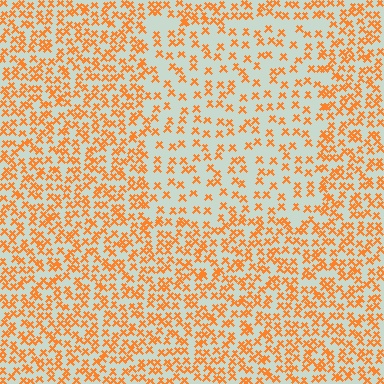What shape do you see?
I see a rectangle.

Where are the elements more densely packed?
The elements are more densely packed outside the rectangle boundary.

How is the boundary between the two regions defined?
The boundary is defined by a change in element density (approximately 1.9x ratio). All elements are the same color, size, and shape.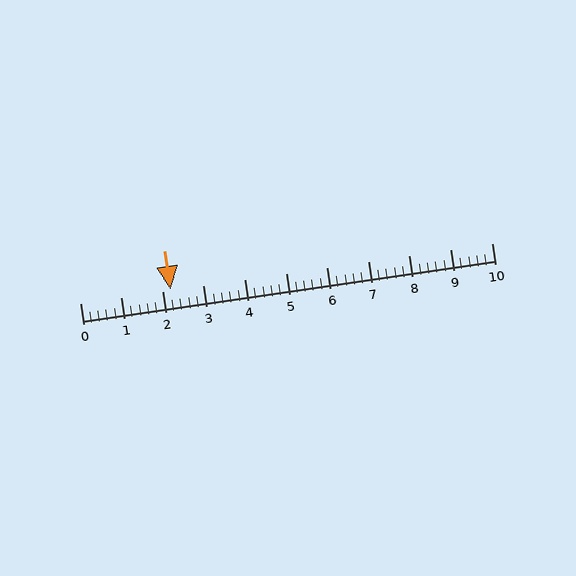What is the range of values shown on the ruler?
The ruler shows values from 0 to 10.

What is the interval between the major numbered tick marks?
The major tick marks are spaced 1 units apart.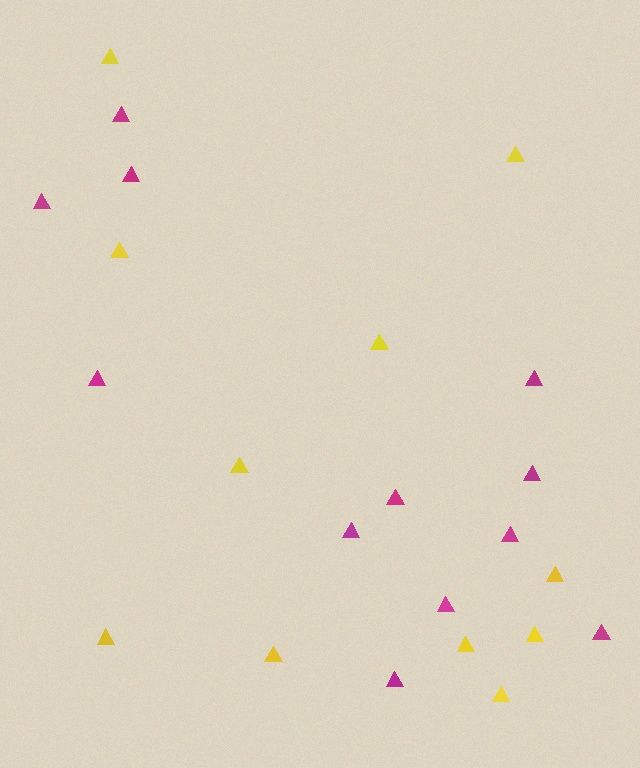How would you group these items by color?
There are 2 groups: one group of yellow triangles (11) and one group of magenta triangles (12).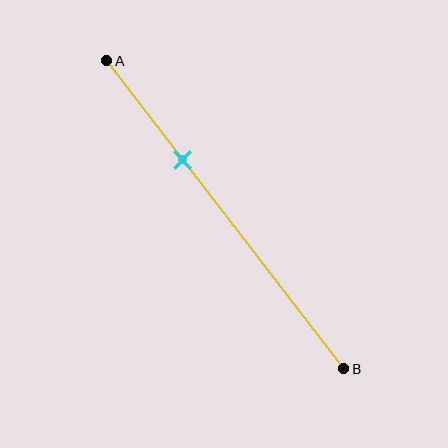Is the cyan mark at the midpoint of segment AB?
No, the mark is at about 30% from A, not at the 50% midpoint.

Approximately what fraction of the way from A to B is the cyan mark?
The cyan mark is approximately 30% of the way from A to B.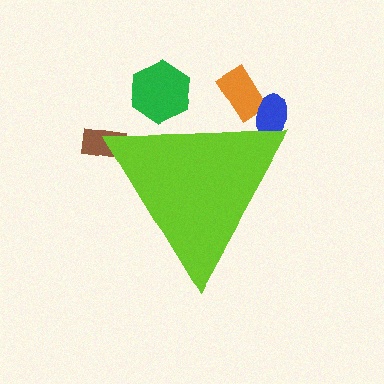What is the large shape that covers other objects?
A lime triangle.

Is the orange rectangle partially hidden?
Yes, the orange rectangle is partially hidden behind the lime triangle.